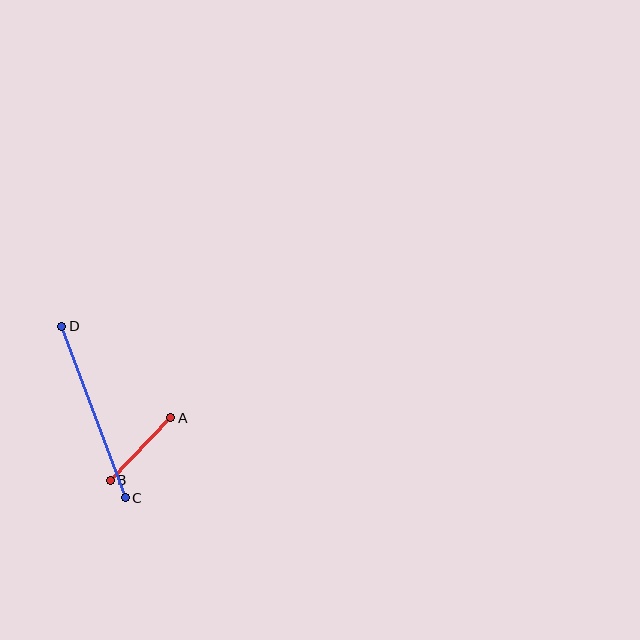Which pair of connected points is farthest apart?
Points C and D are farthest apart.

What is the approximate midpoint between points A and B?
The midpoint is at approximately (140, 449) pixels.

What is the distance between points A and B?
The distance is approximately 87 pixels.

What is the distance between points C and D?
The distance is approximately 183 pixels.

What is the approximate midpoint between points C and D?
The midpoint is at approximately (94, 412) pixels.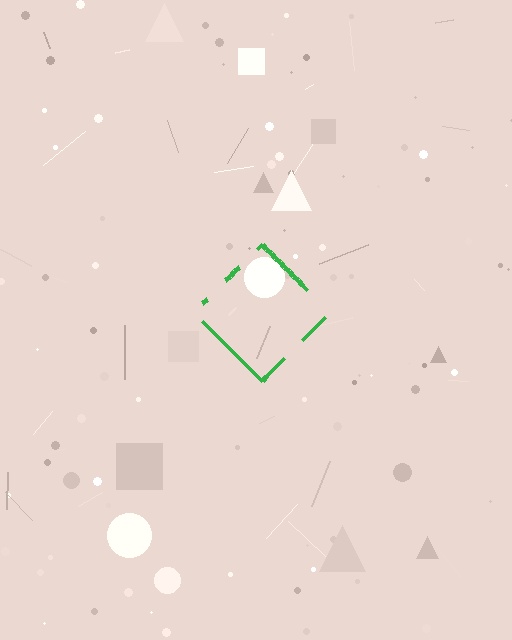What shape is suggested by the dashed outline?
The dashed outline suggests a diamond.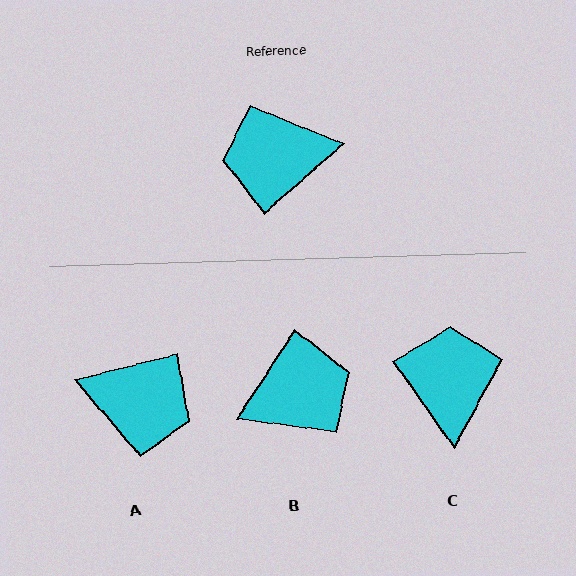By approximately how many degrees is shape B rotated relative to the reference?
Approximately 165 degrees clockwise.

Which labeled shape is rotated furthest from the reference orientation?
B, about 165 degrees away.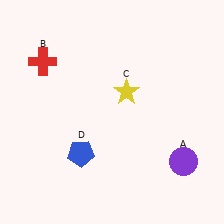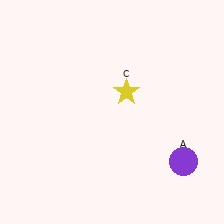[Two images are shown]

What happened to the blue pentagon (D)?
The blue pentagon (D) was removed in Image 2. It was in the bottom-left area of Image 1.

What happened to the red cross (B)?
The red cross (B) was removed in Image 2. It was in the top-left area of Image 1.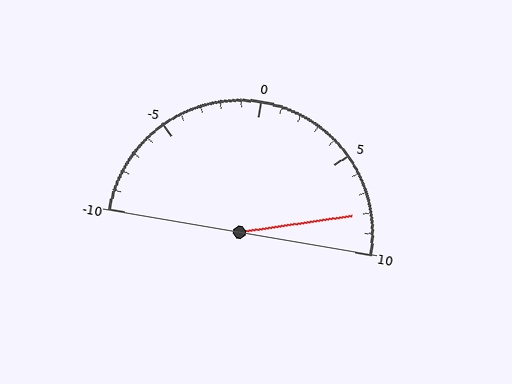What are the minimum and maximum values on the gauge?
The gauge ranges from -10 to 10.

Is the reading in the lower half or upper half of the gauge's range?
The reading is in the upper half of the range (-10 to 10).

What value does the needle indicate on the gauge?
The needle indicates approximately 8.